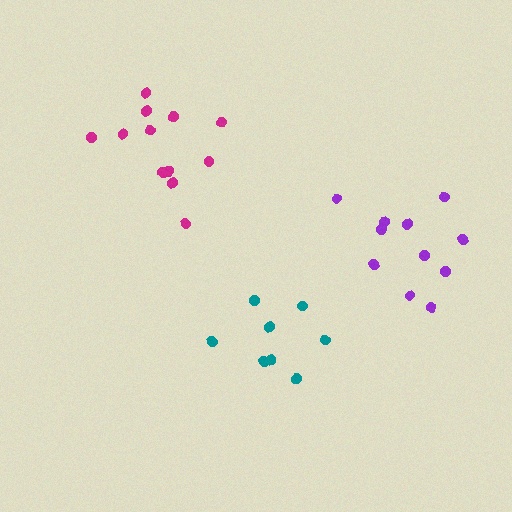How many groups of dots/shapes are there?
There are 3 groups.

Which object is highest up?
The magenta cluster is topmost.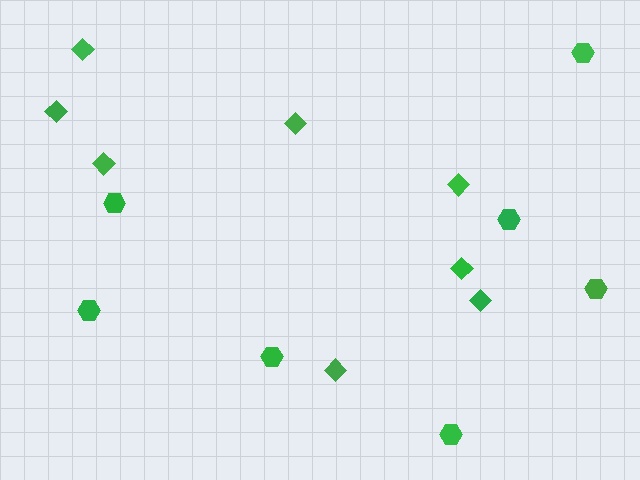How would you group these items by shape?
There are 2 groups: one group of diamonds (8) and one group of hexagons (7).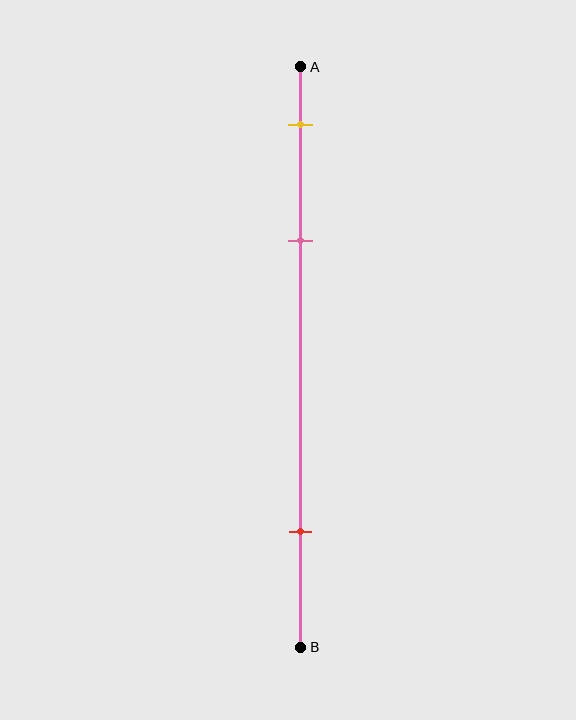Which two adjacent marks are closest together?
The yellow and pink marks are the closest adjacent pair.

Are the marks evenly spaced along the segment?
No, the marks are not evenly spaced.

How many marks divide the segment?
There are 3 marks dividing the segment.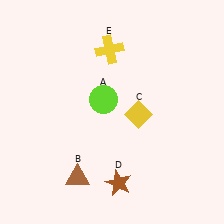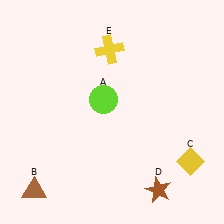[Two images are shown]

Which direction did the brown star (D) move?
The brown star (D) moved right.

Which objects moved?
The objects that moved are: the brown triangle (B), the yellow diamond (C), the brown star (D).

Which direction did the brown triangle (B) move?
The brown triangle (B) moved left.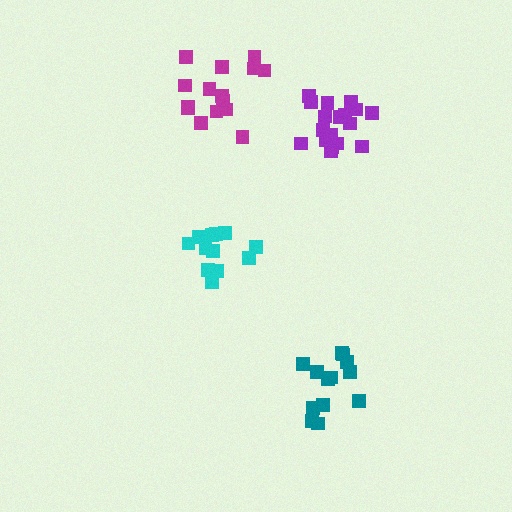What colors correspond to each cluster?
The clusters are colored: purple, magenta, teal, cyan.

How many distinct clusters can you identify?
There are 4 distinct clusters.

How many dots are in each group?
Group 1: 18 dots, Group 2: 15 dots, Group 3: 13 dots, Group 4: 13 dots (59 total).